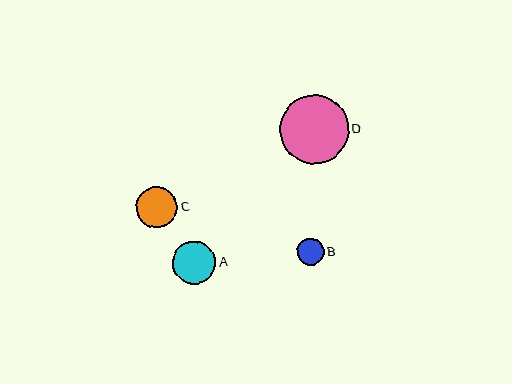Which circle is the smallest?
Circle B is the smallest with a size of approximately 27 pixels.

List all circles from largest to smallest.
From largest to smallest: D, A, C, B.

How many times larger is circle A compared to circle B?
Circle A is approximately 1.6 times the size of circle B.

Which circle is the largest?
Circle D is the largest with a size of approximately 69 pixels.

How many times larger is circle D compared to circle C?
Circle D is approximately 1.7 times the size of circle C.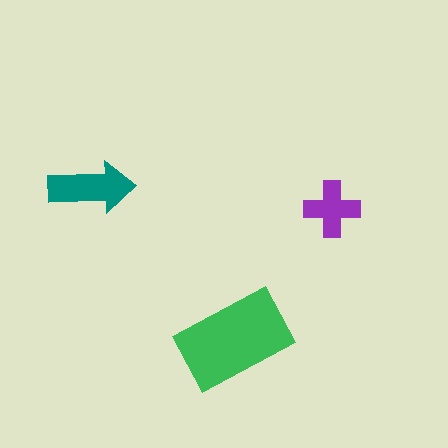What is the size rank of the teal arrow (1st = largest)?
2nd.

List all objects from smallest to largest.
The purple cross, the teal arrow, the green rectangle.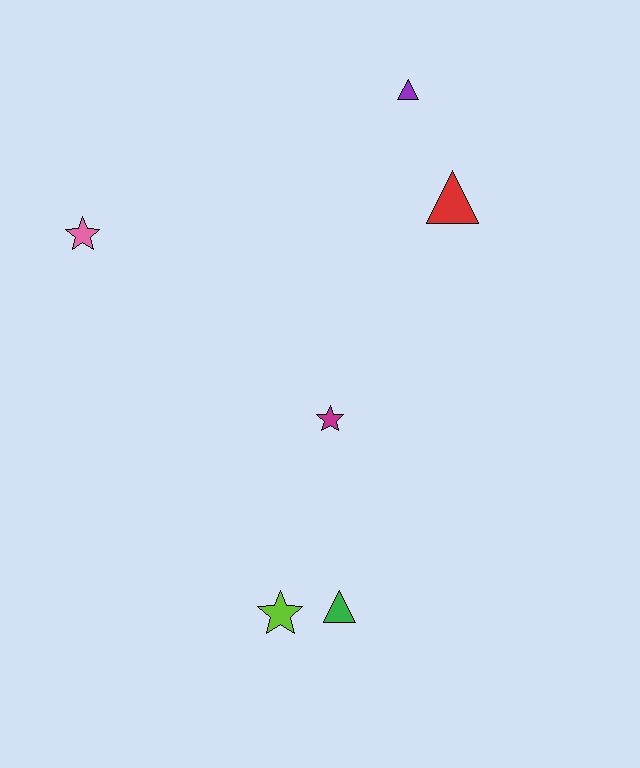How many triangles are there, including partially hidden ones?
There are 3 triangles.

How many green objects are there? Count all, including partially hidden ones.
There is 1 green object.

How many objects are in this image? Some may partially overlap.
There are 6 objects.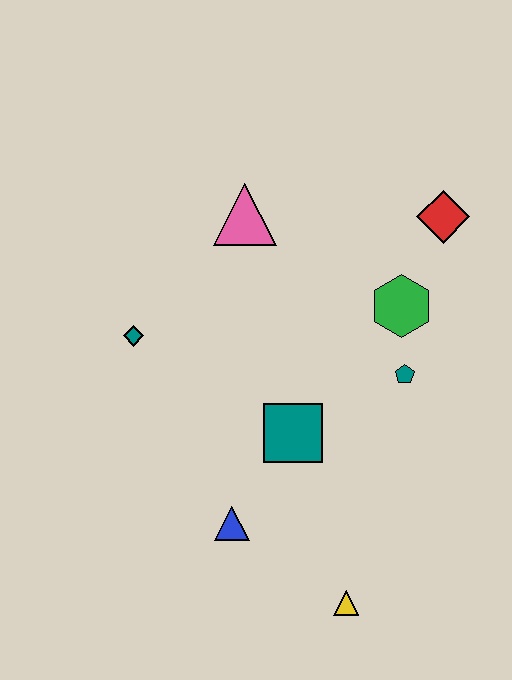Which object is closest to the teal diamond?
The pink triangle is closest to the teal diamond.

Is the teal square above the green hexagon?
No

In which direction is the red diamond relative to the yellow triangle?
The red diamond is above the yellow triangle.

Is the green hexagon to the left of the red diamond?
Yes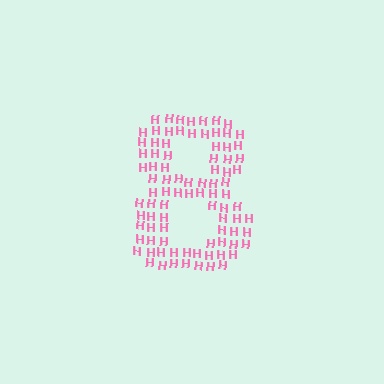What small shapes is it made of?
It is made of small letter H's.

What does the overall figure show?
The overall figure shows the digit 8.